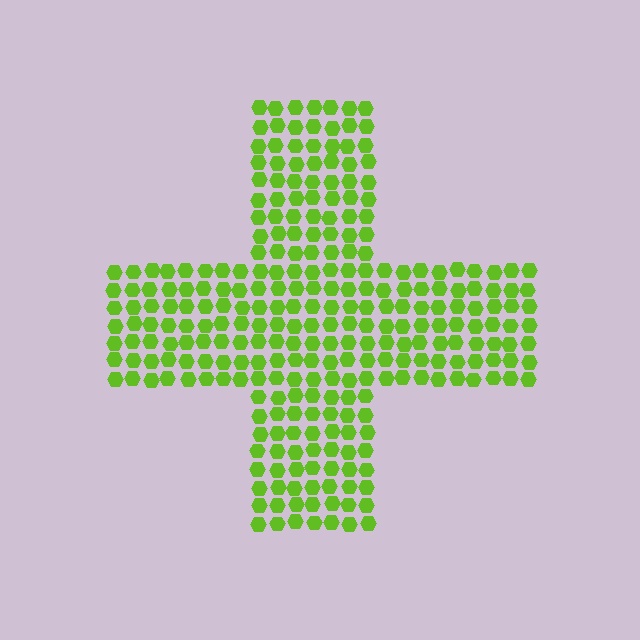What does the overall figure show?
The overall figure shows a cross.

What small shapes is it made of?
It is made of small hexagons.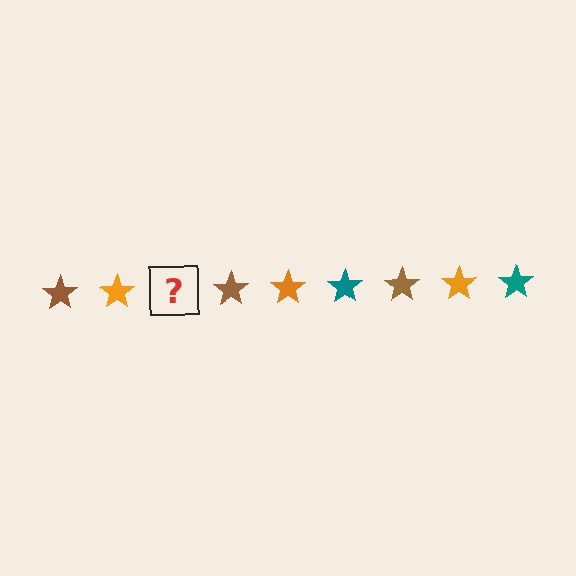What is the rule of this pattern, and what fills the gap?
The rule is that the pattern cycles through brown, orange, teal stars. The gap should be filled with a teal star.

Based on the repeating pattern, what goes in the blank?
The blank should be a teal star.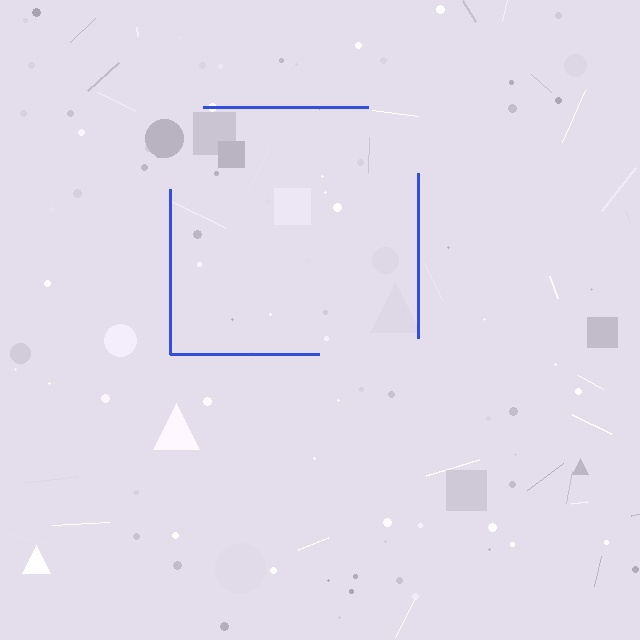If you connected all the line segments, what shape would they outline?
They would outline a square.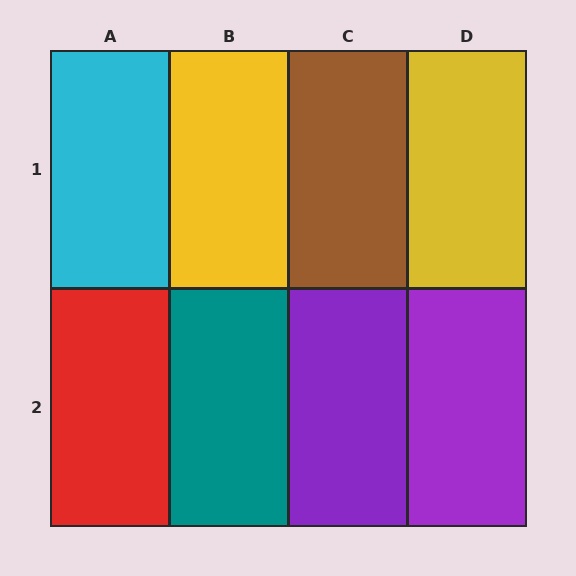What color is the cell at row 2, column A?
Red.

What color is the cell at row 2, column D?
Purple.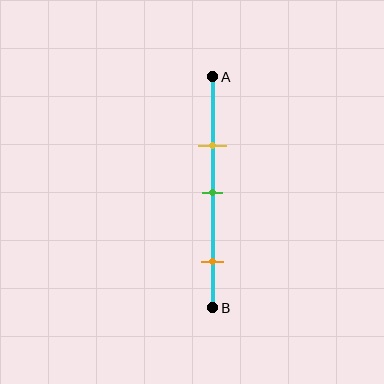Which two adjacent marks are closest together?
The yellow and green marks are the closest adjacent pair.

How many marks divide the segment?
There are 3 marks dividing the segment.